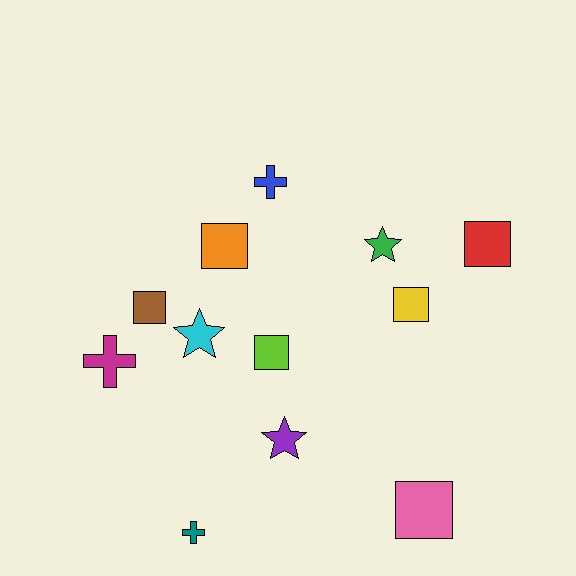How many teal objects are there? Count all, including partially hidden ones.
There is 1 teal object.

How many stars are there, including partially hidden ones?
There are 3 stars.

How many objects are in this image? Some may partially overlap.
There are 12 objects.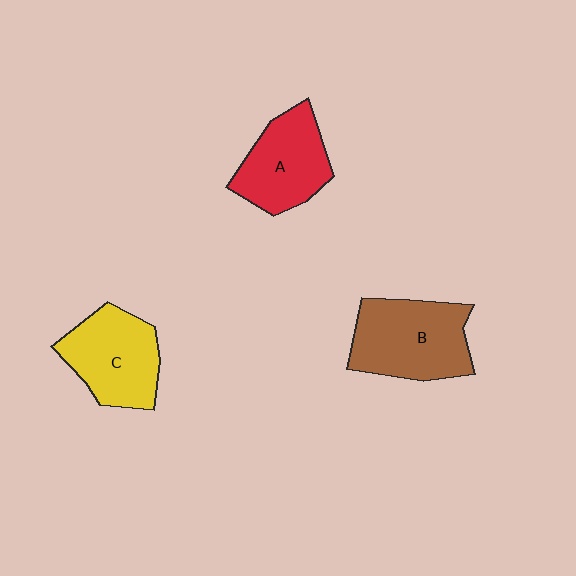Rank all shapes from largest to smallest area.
From largest to smallest: B (brown), C (yellow), A (red).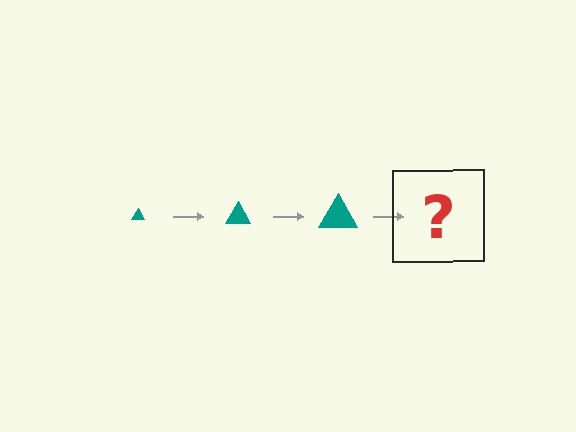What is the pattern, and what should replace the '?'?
The pattern is that the triangle gets progressively larger each step. The '?' should be a teal triangle, larger than the previous one.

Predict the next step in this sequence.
The next step is a teal triangle, larger than the previous one.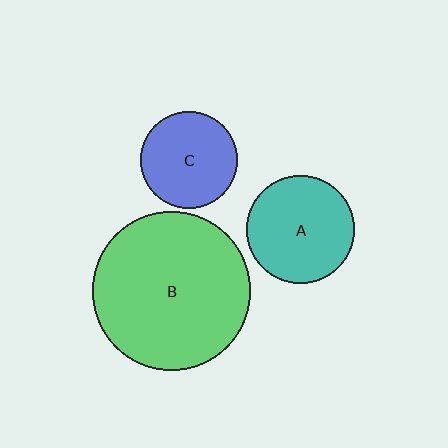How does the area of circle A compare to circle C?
Approximately 1.2 times.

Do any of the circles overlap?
No, none of the circles overlap.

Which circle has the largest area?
Circle B (green).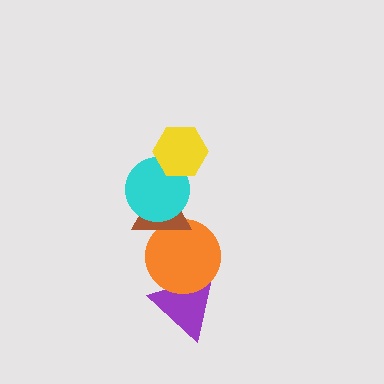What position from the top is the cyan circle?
The cyan circle is 2nd from the top.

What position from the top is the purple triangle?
The purple triangle is 5th from the top.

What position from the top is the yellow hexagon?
The yellow hexagon is 1st from the top.